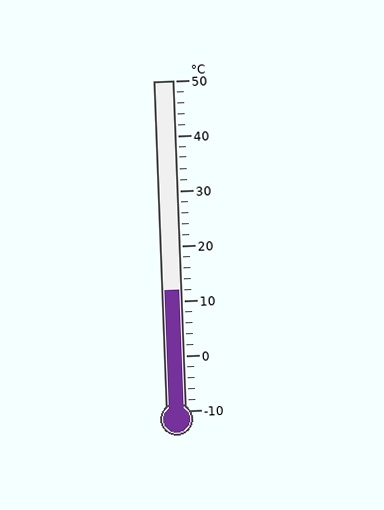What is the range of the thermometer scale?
The thermometer scale ranges from -10°C to 50°C.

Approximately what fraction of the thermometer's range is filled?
The thermometer is filled to approximately 35% of its range.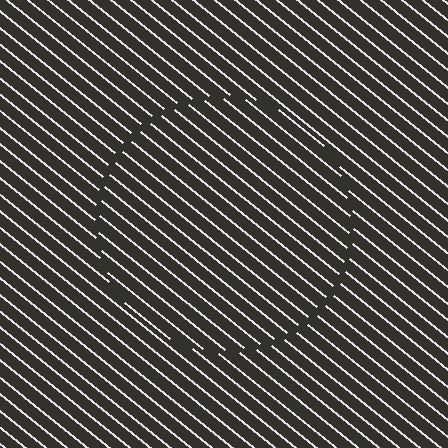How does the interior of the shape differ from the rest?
The interior of the shape contains the same grating, shifted by half a period — the contour is defined by the phase discontinuity where line-ends from the inner and outer gratings abut.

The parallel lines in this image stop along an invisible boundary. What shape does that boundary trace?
An illusory circle. The interior of the shape contains the same grating, shifted by half a period — the contour is defined by the phase discontinuity where line-ends from the inner and outer gratings abut.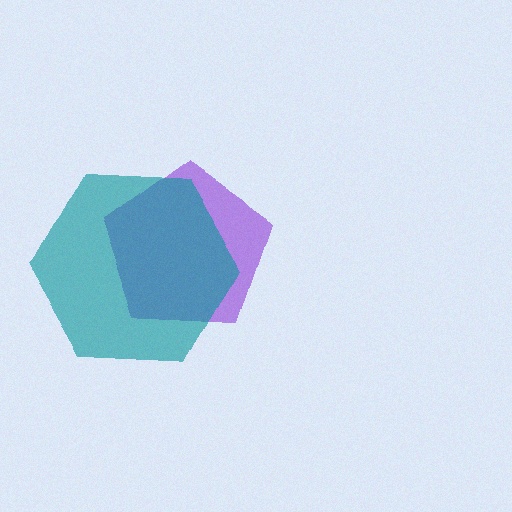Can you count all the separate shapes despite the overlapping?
Yes, there are 2 separate shapes.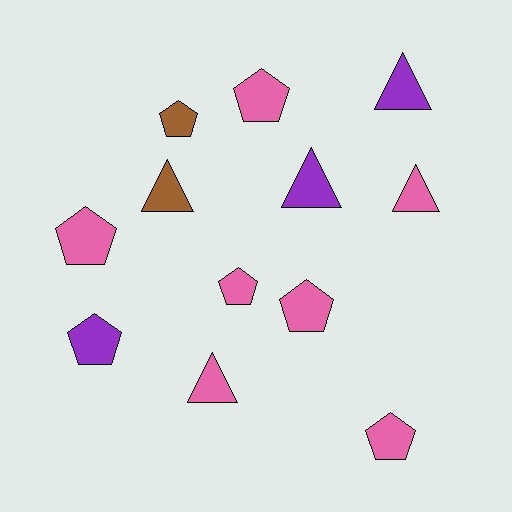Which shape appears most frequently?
Pentagon, with 7 objects.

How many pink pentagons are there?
There are 5 pink pentagons.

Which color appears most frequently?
Pink, with 7 objects.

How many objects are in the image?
There are 12 objects.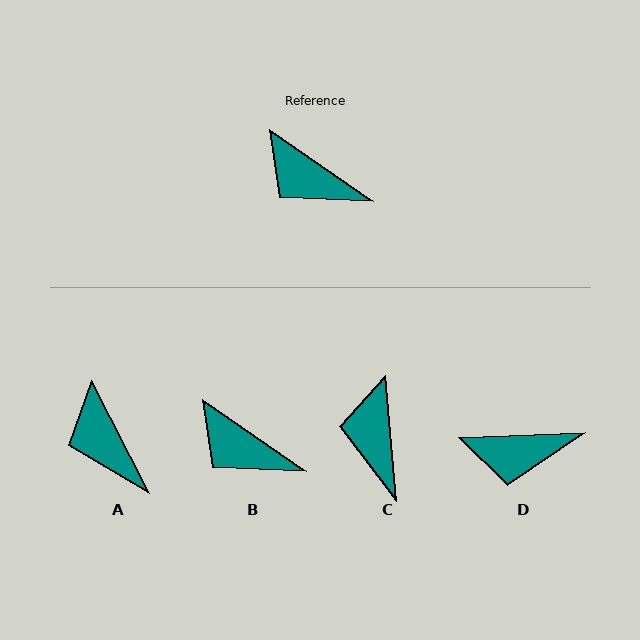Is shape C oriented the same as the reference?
No, it is off by about 51 degrees.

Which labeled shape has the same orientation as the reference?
B.